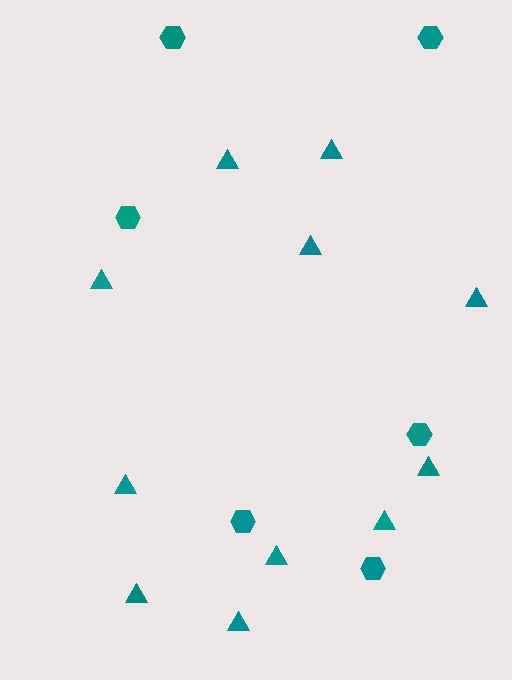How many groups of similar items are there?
There are 2 groups: one group of hexagons (6) and one group of triangles (11).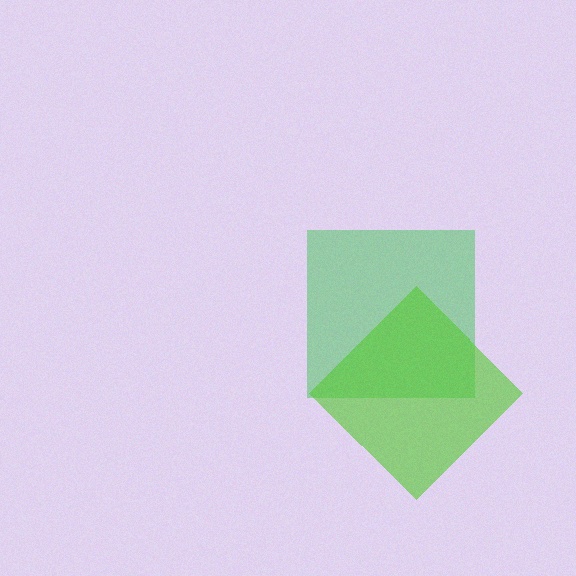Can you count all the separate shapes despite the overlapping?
Yes, there are 2 separate shapes.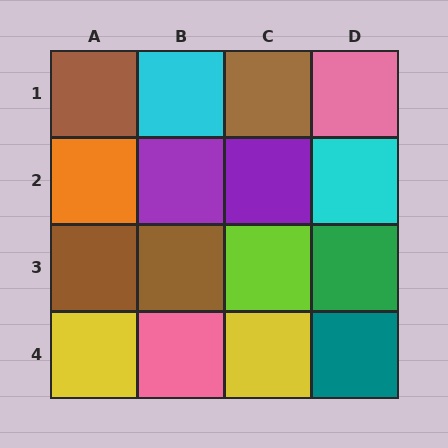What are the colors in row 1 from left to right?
Brown, cyan, brown, pink.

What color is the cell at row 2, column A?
Orange.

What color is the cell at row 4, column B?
Pink.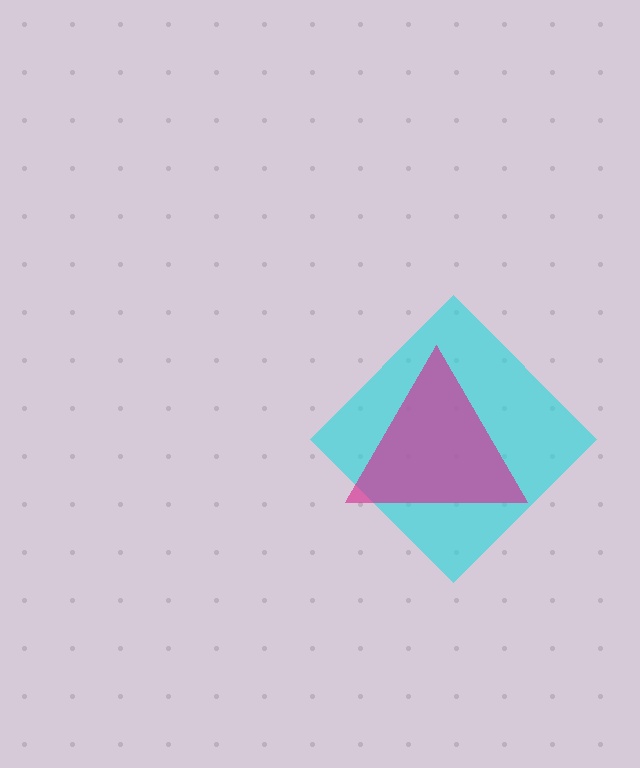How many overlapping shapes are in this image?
There are 2 overlapping shapes in the image.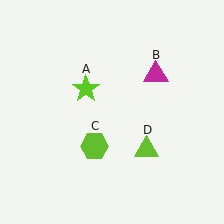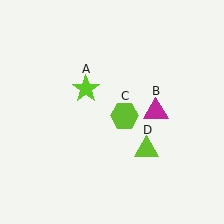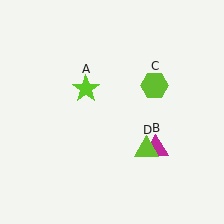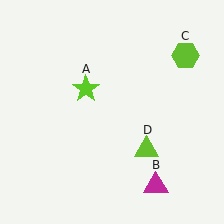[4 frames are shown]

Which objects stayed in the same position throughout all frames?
Lime star (object A) and lime triangle (object D) remained stationary.